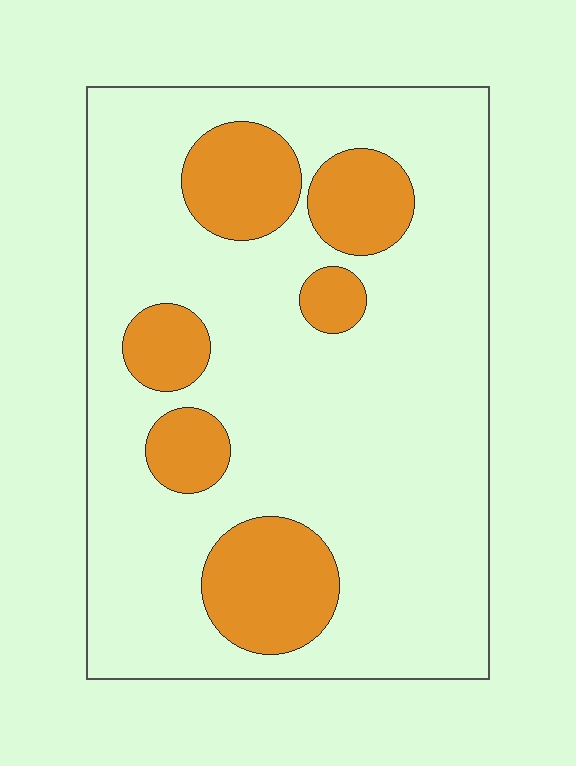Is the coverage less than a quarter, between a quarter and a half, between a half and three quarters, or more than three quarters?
Less than a quarter.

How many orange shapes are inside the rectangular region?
6.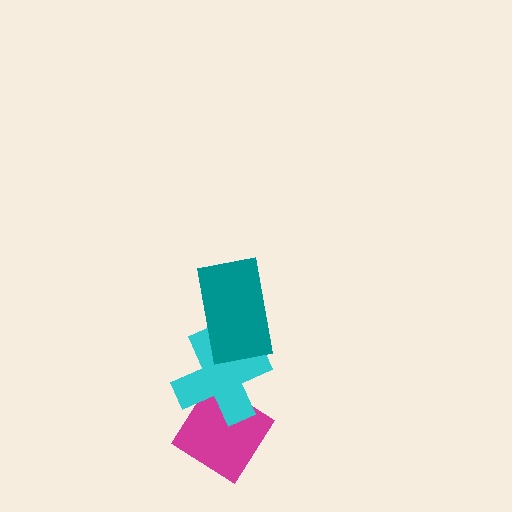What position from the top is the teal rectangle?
The teal rectangle is 1st from the top.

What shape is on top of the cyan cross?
The teal rectangle is on top of the cyan cross.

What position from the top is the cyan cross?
The cyan cross is 2nd from the top.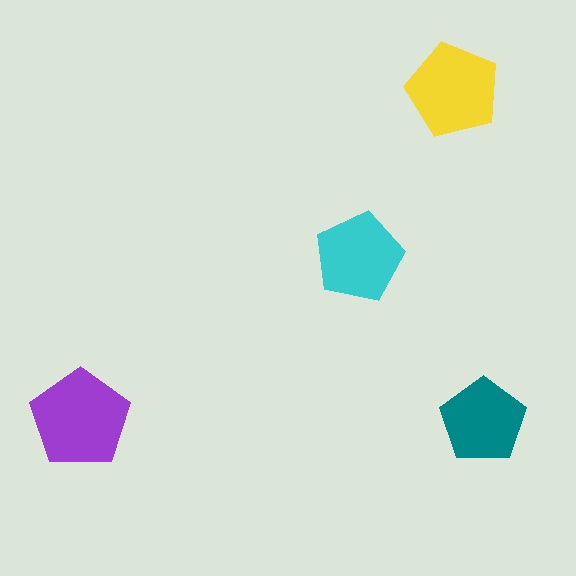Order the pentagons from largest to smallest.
the purple one, the yellow one, the cyan one, the teal one.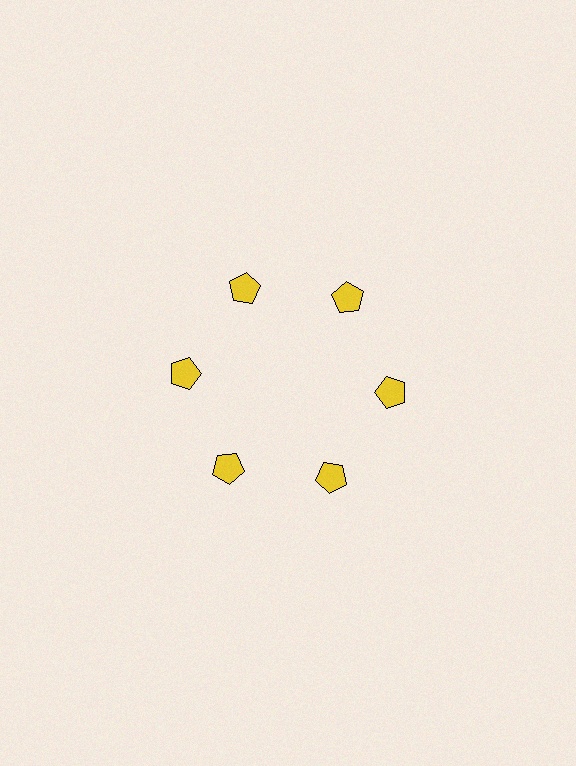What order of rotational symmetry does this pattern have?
This pattern has 6-fold rotational symmetry.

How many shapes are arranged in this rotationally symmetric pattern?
There are 6 shapes, arranged in 6 groups of 1.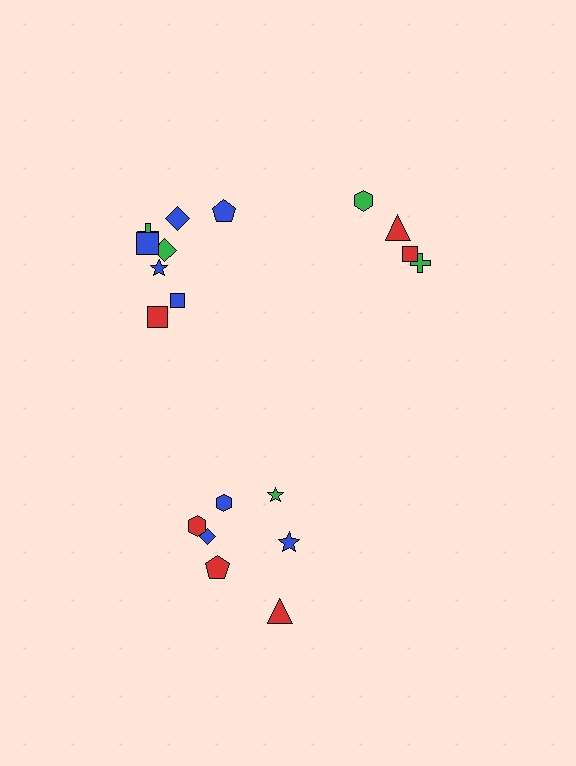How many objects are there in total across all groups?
There are 19 objects.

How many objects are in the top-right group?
There are 4 objects.